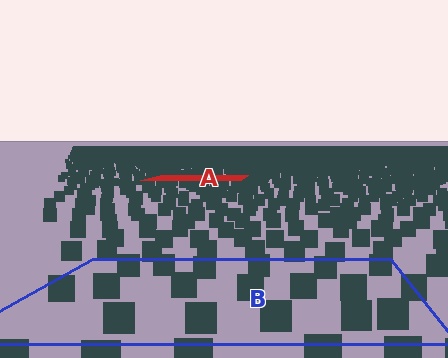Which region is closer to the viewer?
Region B is closer. The texture elements there are larger and more spread out.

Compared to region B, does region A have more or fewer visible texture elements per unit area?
Region A has more texture elements per unit area — they are packed more densely because it is farther away.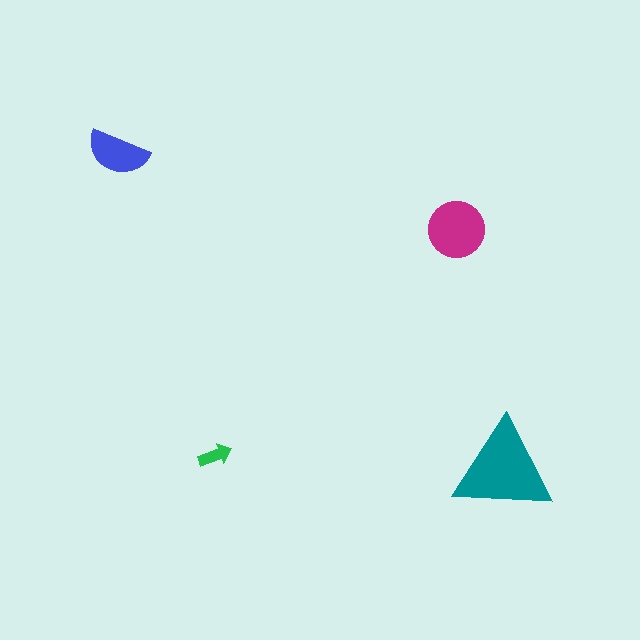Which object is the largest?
The teal triangle.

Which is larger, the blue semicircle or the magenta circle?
The magenta circle.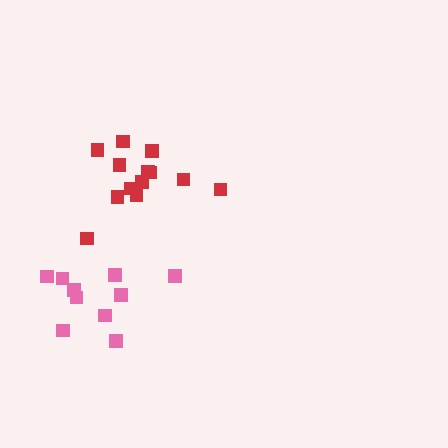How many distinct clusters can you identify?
There are 2 distinct clusters.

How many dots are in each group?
Group 1: 13 dots, Group 2: 10 dots (23 total).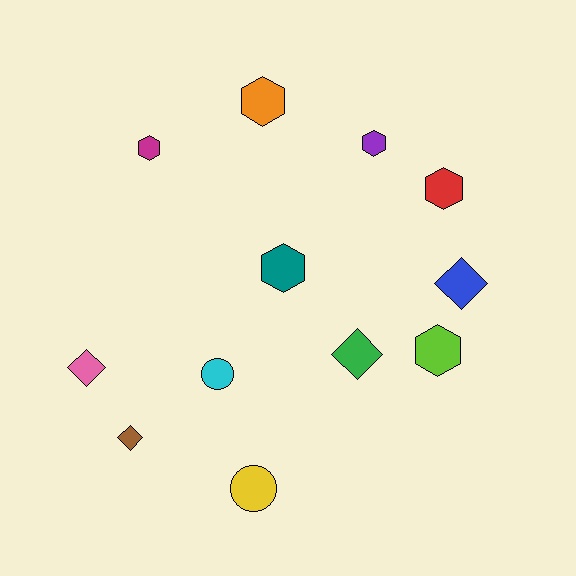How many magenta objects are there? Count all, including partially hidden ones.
There is 1 magenta object.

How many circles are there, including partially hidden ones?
There are 2 circles.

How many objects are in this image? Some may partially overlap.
There are 12 objects.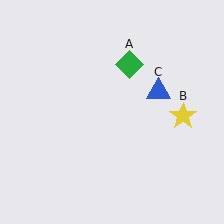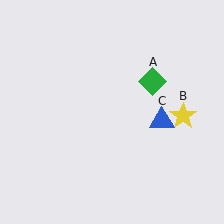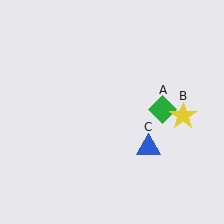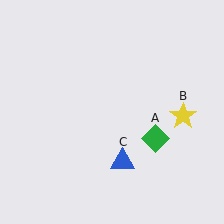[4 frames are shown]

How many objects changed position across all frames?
2 objects changed position: green diamond (object A), blue triangle (object C).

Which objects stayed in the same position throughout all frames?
Yellow star (object B) remained stationary.